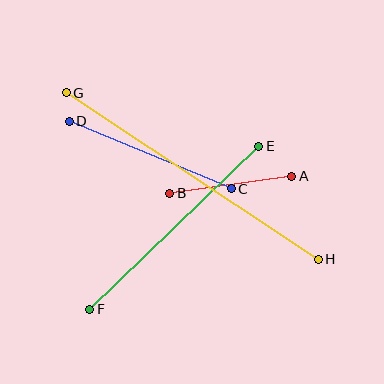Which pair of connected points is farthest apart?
Points G and H are farthest apart.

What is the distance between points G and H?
The distance is approximately 302 pixels.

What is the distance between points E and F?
The distance is approximately 235 pixels.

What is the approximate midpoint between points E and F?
The midpoint is at approximately (174, 228) pixels.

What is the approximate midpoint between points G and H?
The midpoint is at approximately (192, 176) pixels.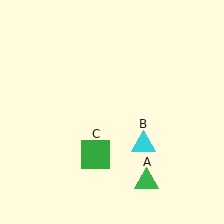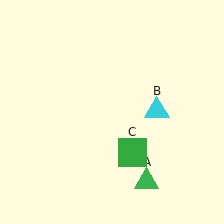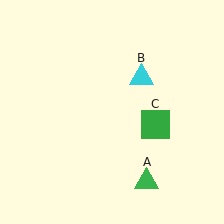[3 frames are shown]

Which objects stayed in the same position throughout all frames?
Green triangle (object A) remained stationary.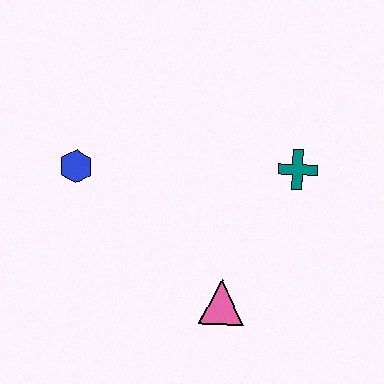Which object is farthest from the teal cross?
The blue hexagon is farthest from the teal cross.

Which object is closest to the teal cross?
The pink triangle is closest to the teal cross.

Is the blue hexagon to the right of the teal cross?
No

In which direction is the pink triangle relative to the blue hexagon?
The pink triangle is to the right of the blue hexagon.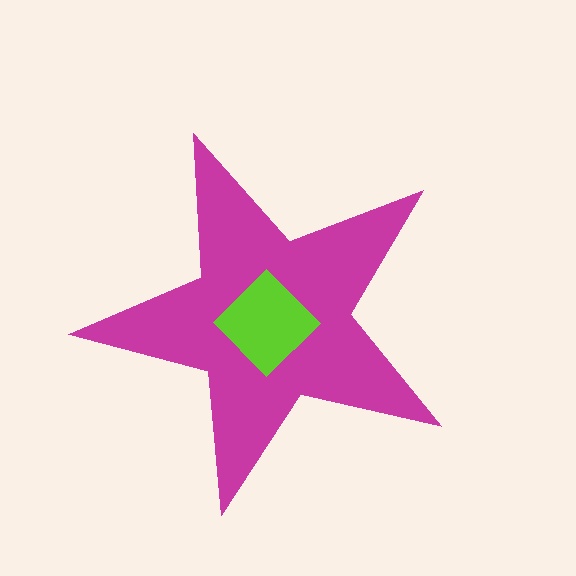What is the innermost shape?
The lime diamond.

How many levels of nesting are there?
2.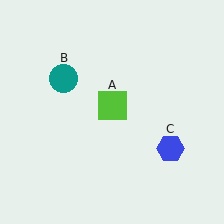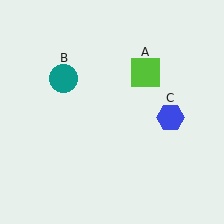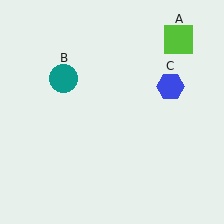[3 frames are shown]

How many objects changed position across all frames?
2 objects changed position: lime square (object A), blue hexagon (object C).